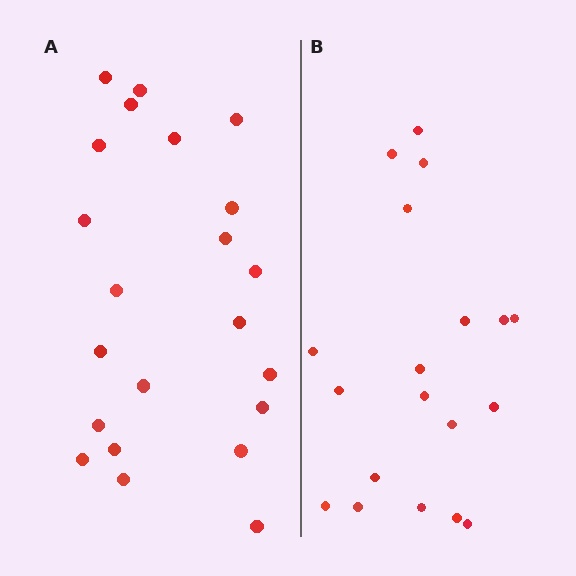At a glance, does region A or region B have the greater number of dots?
Region A (the left region) has more dots.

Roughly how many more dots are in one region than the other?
Region A has just a few more — roughly 2 or 3 more dots than region B.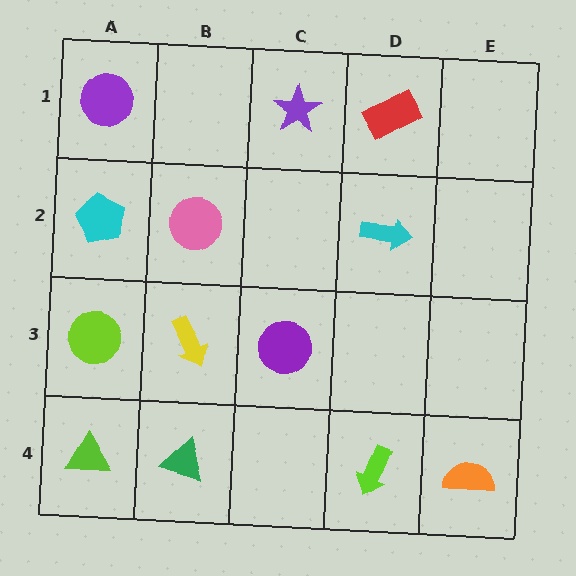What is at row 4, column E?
An orange semicircle.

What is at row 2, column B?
A pink circle.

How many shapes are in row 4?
4 shapes.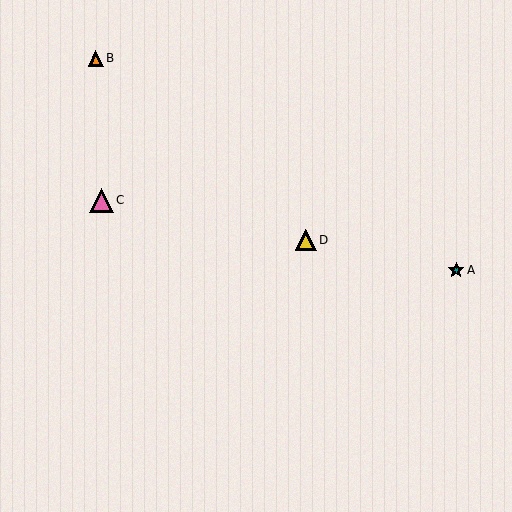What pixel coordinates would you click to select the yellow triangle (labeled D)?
Click at (306, 240) to select the yellow triangle D.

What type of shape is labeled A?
Shape A is a teal star.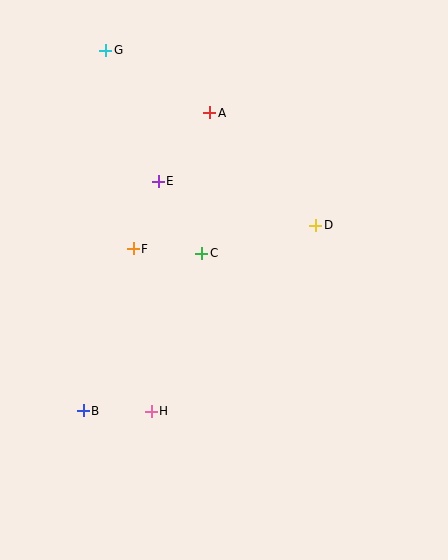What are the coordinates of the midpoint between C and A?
The midpoint between C and A is at (206, 183).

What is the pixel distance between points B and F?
The distance between B and F is 170 pixels.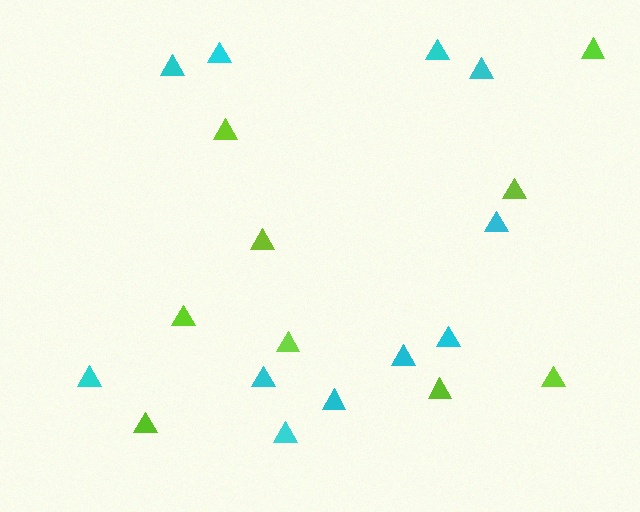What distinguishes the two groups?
There are 2 groups: one group of cyan triangles (11) and one group of lime triangles (9).